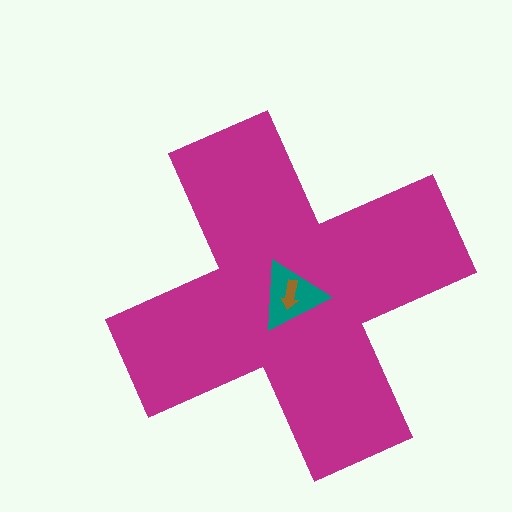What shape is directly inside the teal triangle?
The brown arrow.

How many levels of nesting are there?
3.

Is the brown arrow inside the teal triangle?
Yes.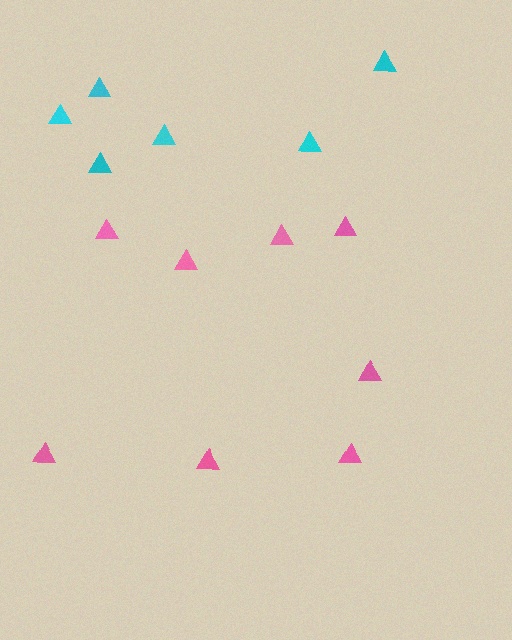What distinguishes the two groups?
There are 2 groups: one group of cyan triangles (6) and one group of pink triangles (8).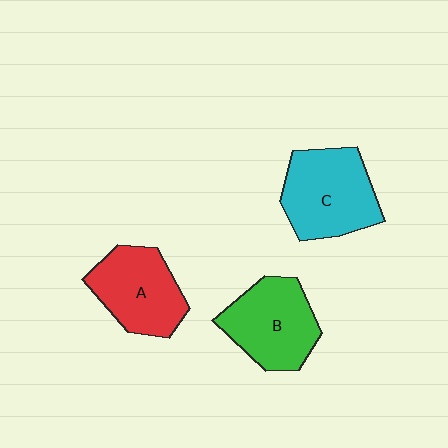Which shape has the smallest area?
Shape A (red).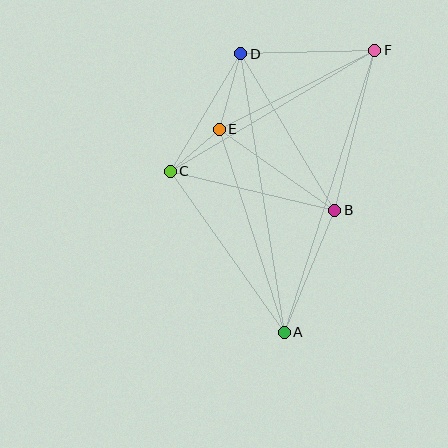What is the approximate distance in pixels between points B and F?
The distance between B and F is approximately 165 pixels.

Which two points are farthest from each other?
Points A and F are farthest from each other.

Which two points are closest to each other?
Points C and E are closest to each other.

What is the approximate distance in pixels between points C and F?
The distance between C and F is approximately 238 pixels.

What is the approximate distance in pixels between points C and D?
The distance between C and D is approximately 137 pixels.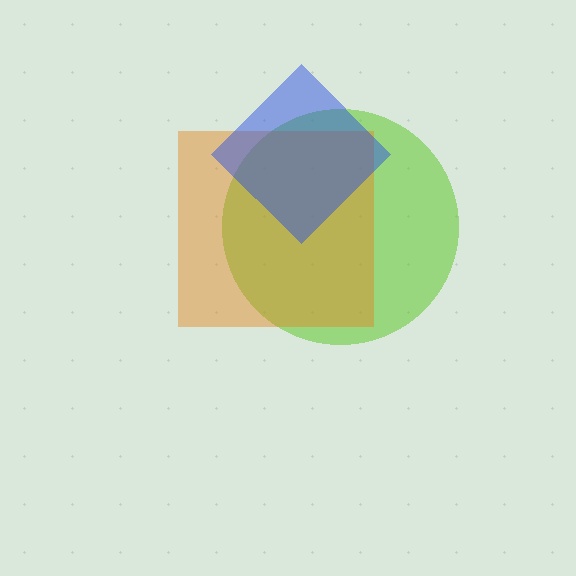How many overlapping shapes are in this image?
There are 3 overlapping shapes in the image.